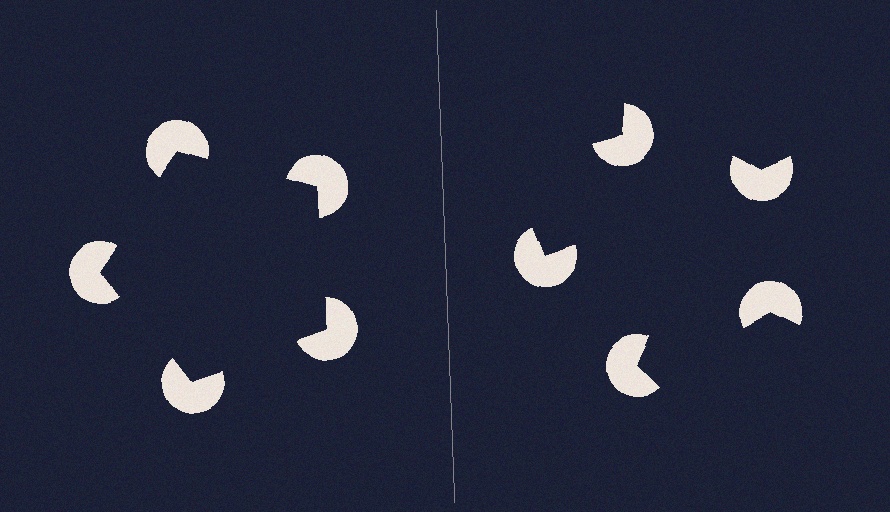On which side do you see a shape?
An illusory pentagon appears on the left side. On the right side the wedge cuts are rotated, so no coherent shape forms.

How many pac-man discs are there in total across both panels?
10 — 5 on each side.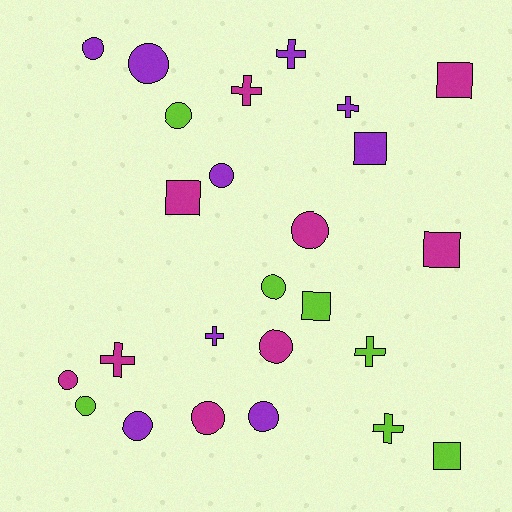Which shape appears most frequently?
Circle, with 12 objects.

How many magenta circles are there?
There are 4 magenta circles.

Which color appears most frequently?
Purple, with 9 objects.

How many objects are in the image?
There are 25 objects.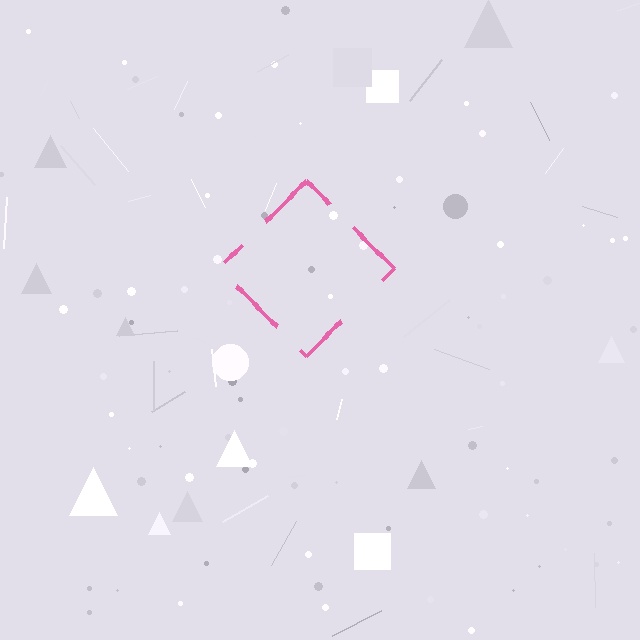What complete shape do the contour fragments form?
The contour fragments form a diamond.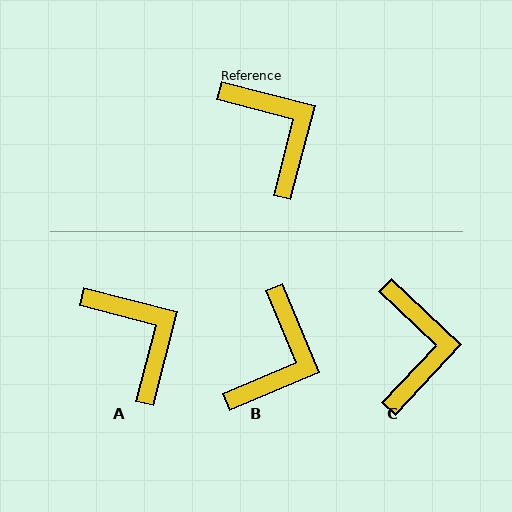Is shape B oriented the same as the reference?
No, it is off by about 53 degrees.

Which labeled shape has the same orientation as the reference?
A.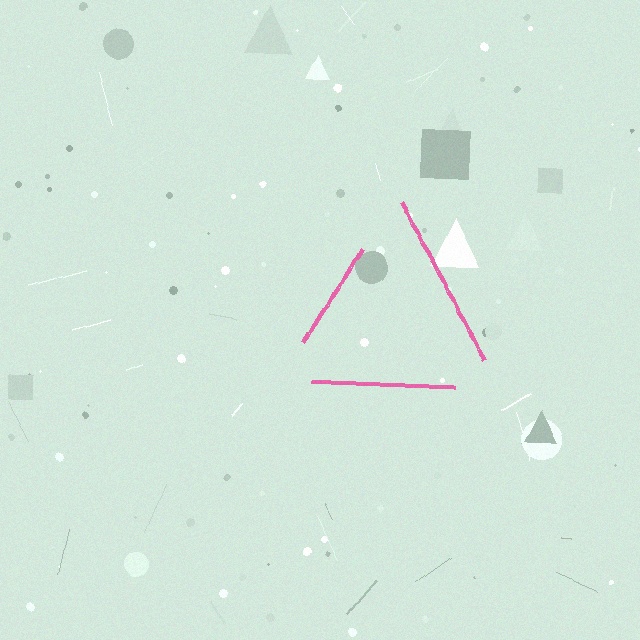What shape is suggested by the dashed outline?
The dashed outline suggests a triangle.